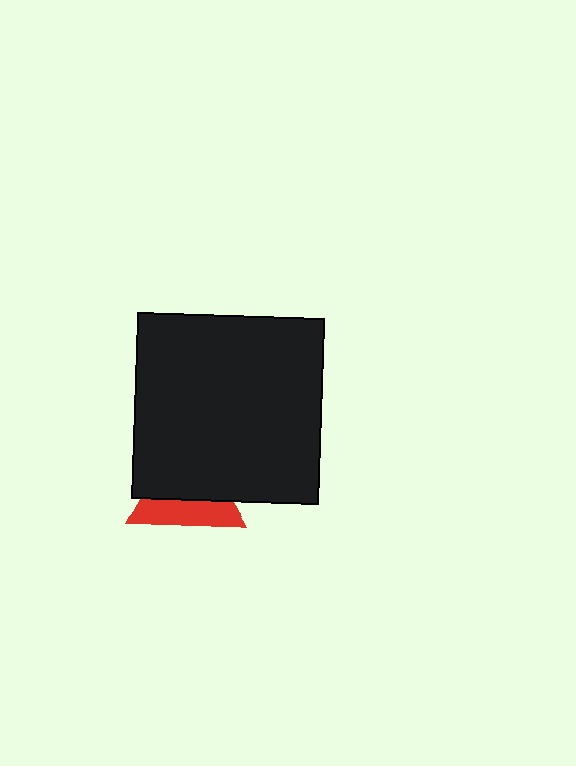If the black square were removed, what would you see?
You would see the complete red triangle.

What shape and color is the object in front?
The object in front is a black square.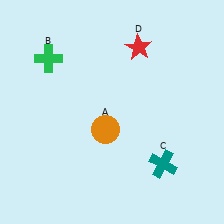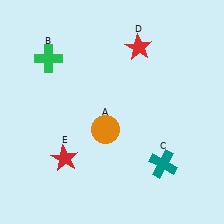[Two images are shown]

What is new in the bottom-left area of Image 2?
A red star (E) was added in the bottom-left area of Image 2.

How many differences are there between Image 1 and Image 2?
There is 1 difference between the two images.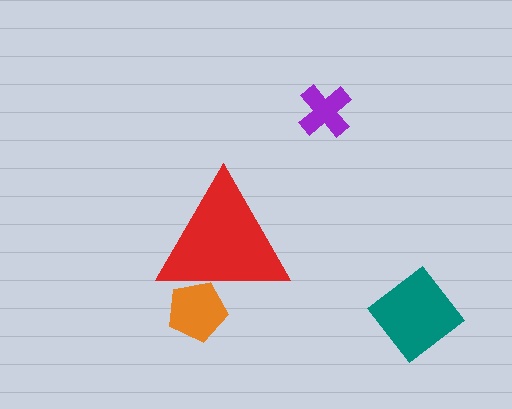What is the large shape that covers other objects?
A red triangle.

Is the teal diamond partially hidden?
No, the teal diamond is fully visible.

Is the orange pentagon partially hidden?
Yes, the orange pentagon is partially hidden behind the red triangle.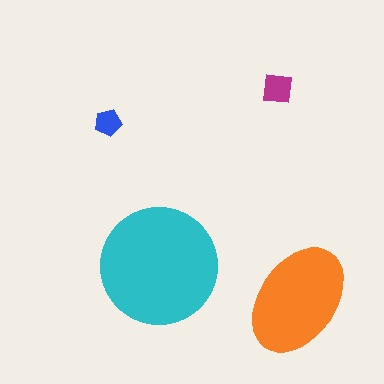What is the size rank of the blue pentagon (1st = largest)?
4th.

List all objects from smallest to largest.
The blue pentagon, the magenta square, the orange ellipse, the cyan circle.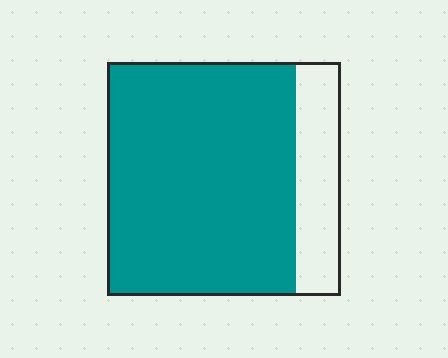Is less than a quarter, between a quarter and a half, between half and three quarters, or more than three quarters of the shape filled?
More than three quarters.